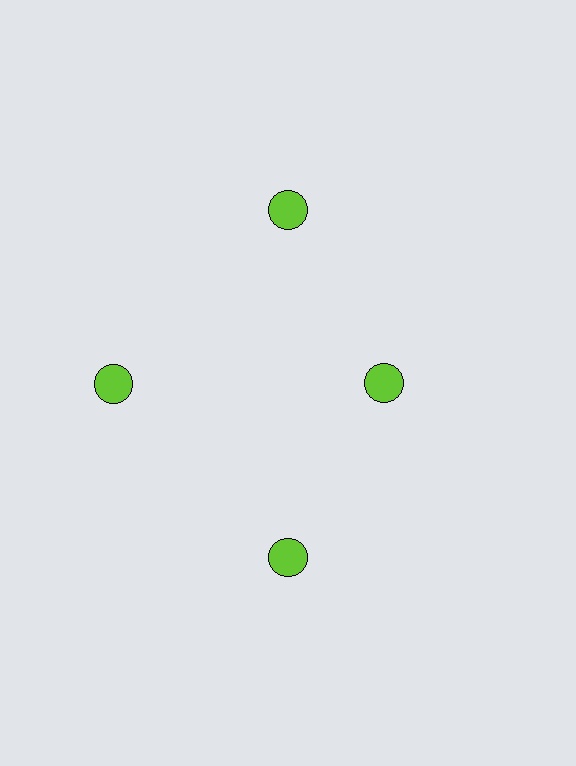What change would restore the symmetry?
The symmetry would be restored by moving it outward, back onto the ring so that all 4 circles sit at equal angles and equal distance from the center.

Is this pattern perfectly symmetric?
No. The 4 lime circles are arranged in a ring, but one element near the 3 o'clock position is pulled inward toward the center, breaking the 4-fold rotational symmetry.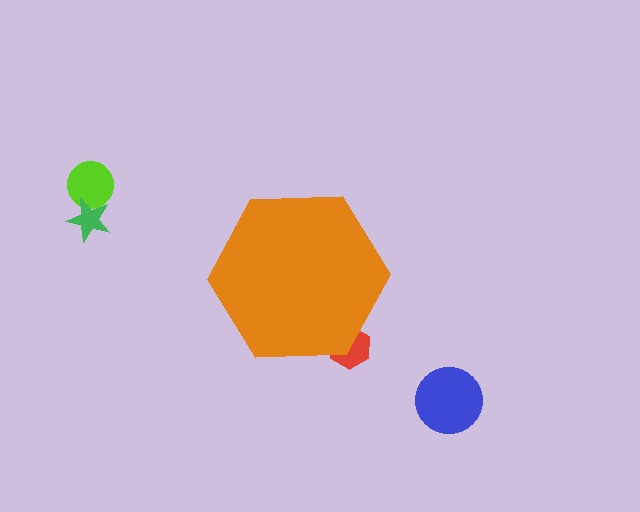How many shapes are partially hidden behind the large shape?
1 shape is partially hidden.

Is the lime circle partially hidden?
No, the lime circle is fully visible.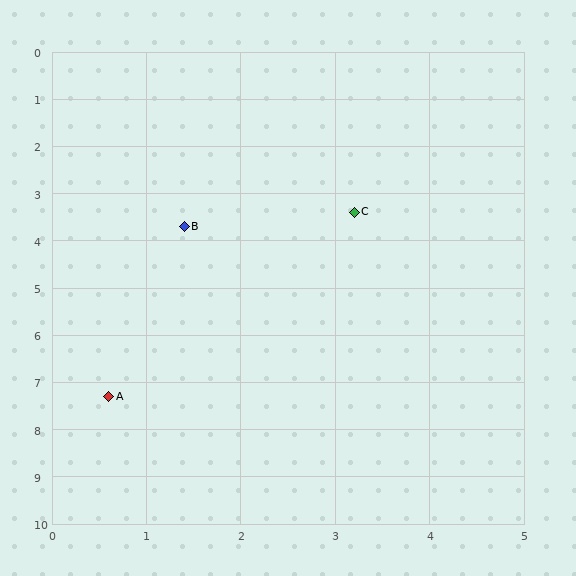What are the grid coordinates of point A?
Point A is at approximately (0.6, 7.3).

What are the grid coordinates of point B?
Point B is at approximately (1.4, 3.7).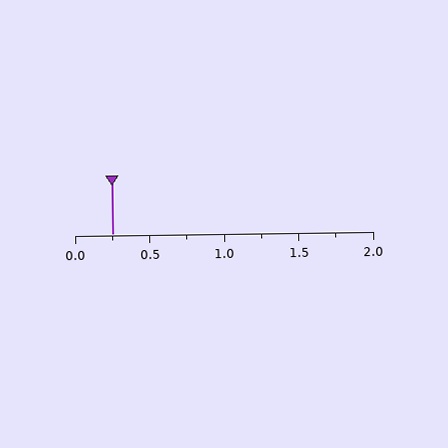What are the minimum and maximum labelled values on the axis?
The axis runs from 0.0 to 2.0.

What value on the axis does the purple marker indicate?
The marker indicates approximately 0.25.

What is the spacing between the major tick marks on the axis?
The major ticks are spaced 0.5 apart.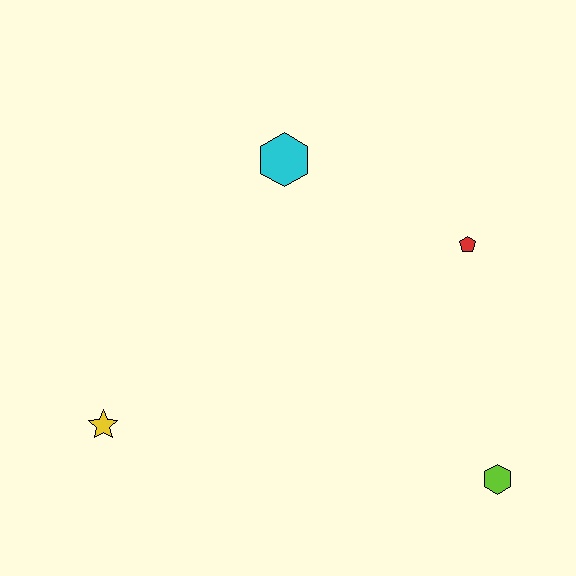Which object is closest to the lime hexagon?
The red pentagon is closest to the lime hexagon.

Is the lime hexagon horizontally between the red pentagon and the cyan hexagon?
No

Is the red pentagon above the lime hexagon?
Yes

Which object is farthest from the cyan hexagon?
The lime hexagon is farthest from the cyan hexagon.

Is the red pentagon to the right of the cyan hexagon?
Yes